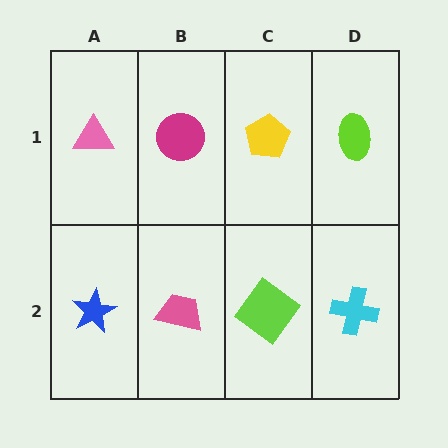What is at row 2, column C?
A lime diamond.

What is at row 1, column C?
A yellow pentagon.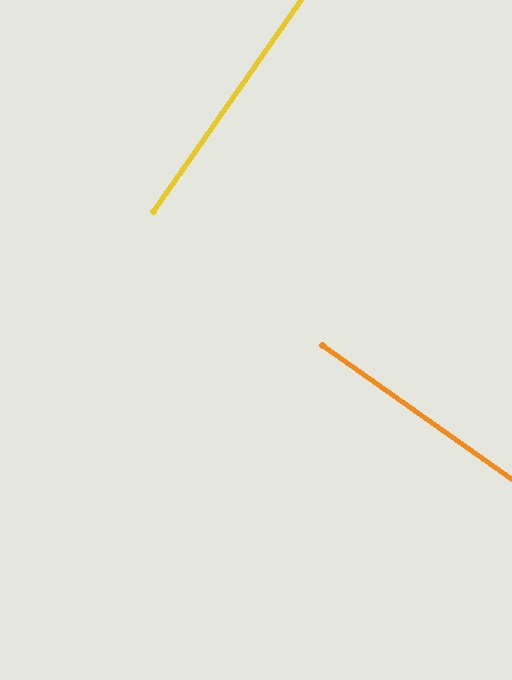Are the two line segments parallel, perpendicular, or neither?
Perpendicular — they meet at approximately 89°.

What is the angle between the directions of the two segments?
Approximately 89 degrees.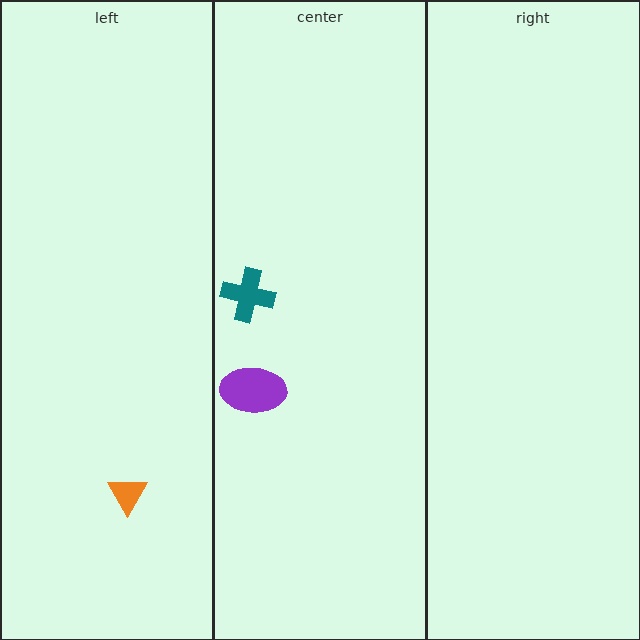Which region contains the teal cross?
The center region.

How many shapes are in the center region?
2.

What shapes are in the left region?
The orange triangle.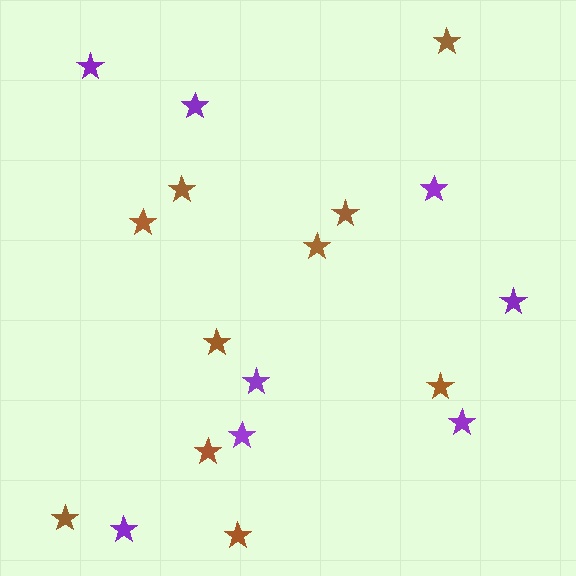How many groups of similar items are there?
There are 2 groups: one group of purple stars (8) and one group of brown stars (10).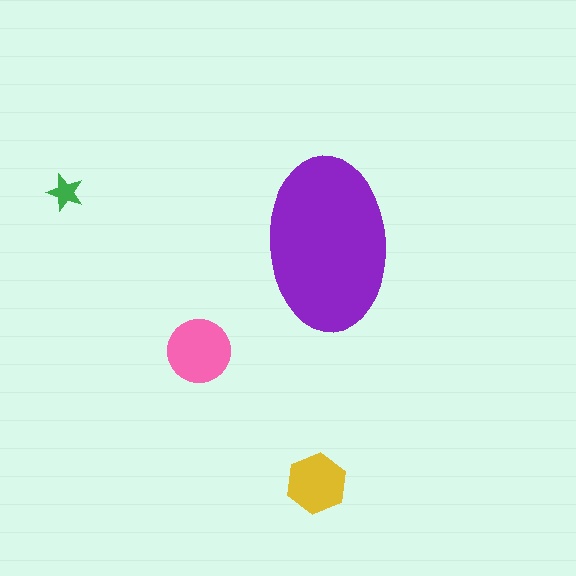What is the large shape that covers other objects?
A purple ellipse.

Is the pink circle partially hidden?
No, the pink circle is fully visible.